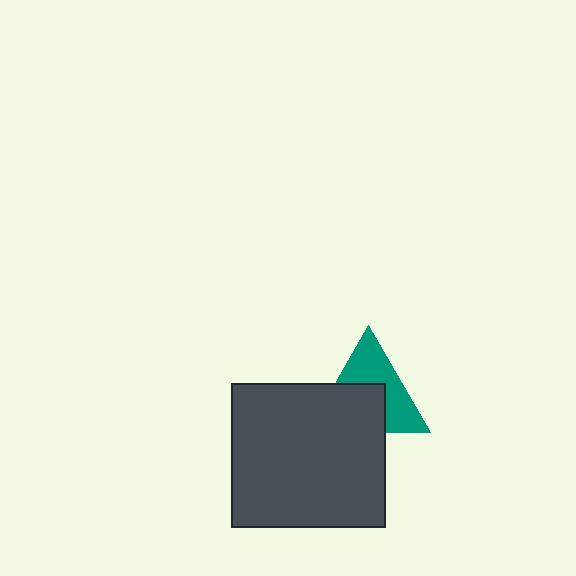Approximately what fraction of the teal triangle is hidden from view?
Roughly 48% of the teal triangle is hidden behind the dark gray rectangle.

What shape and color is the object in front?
The object in front is a dark gray rectangle.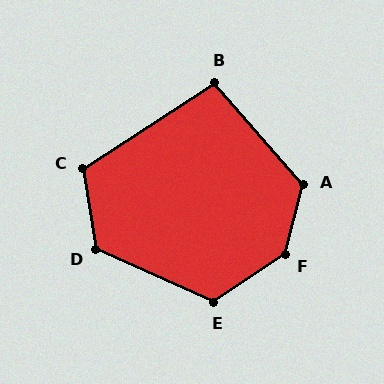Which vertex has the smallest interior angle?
B, at approximately 98 degrees.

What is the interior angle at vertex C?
Approximately 114 degrees (obtuse).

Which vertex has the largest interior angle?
F, at approximately 139 degrees.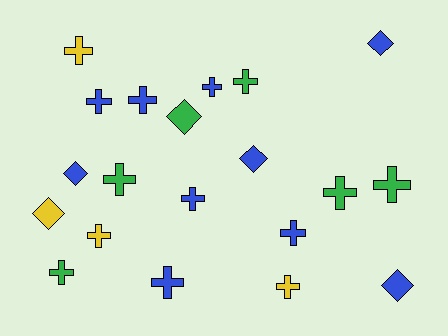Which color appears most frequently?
Blue, with 10 objects.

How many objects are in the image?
There are 20 objects.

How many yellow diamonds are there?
There is 1 yellow diamond.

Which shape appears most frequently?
Cross, with 14 objects.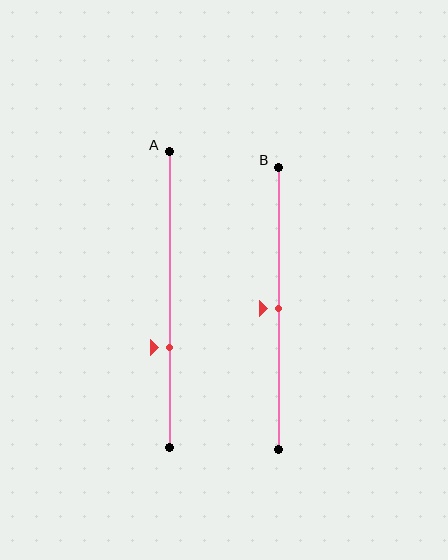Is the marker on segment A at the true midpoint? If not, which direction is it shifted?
No, the marker on segment A is shifted downward by about 16% of the segment length.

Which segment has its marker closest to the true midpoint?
Segment B has its marker closest to the true midpoint.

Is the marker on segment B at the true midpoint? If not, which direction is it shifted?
Yes, the marker on segment B is at the true midpoint.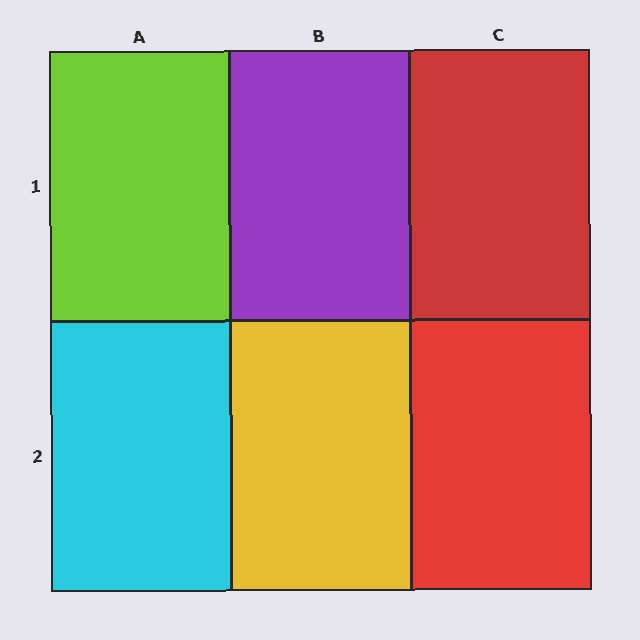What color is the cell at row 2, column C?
Red.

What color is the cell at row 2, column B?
Yellow.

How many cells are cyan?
1 cell is cyan.